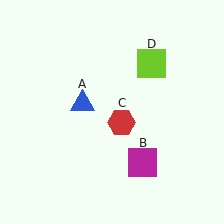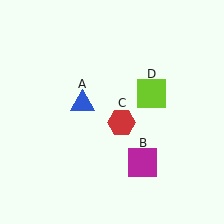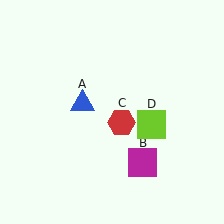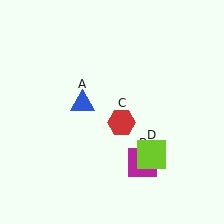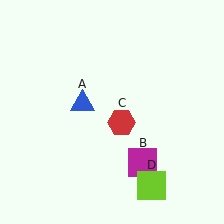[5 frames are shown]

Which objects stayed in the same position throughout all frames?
Blue triangle (object A) and magenta square (object B) and red hexagon (object C) remained stationary.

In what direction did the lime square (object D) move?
The lime square (object D) moved down.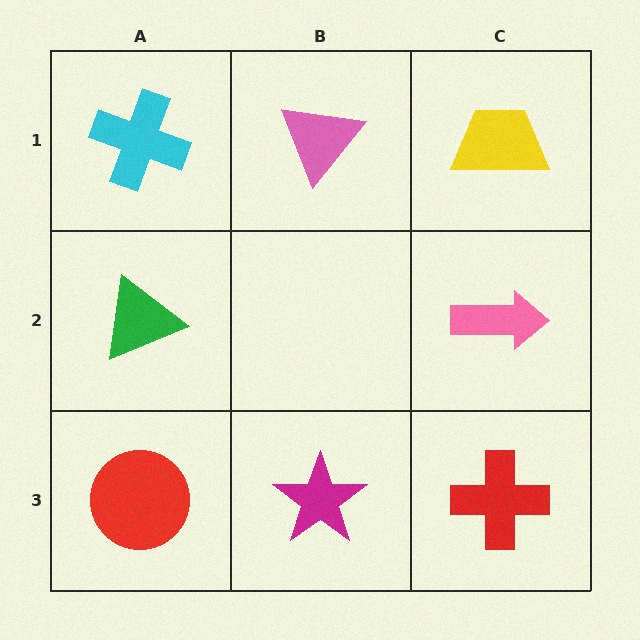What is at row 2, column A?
A green triangle.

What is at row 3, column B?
A magenta star.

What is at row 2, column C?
A pink arrow.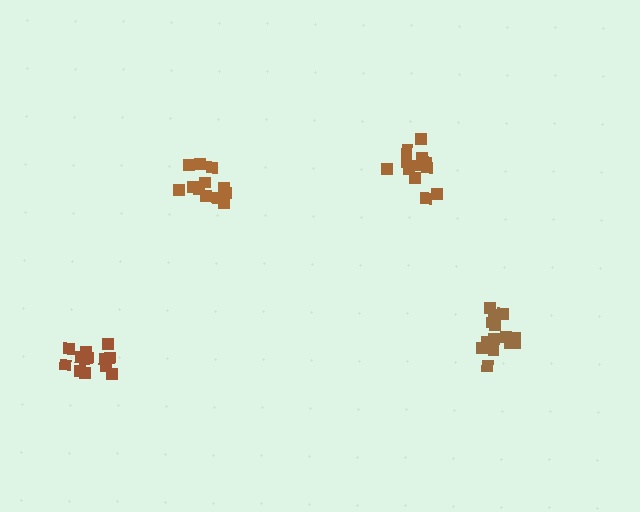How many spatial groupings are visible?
There are 4 spatial groupings.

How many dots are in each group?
Group 1: 14 dots, Group 2: 12 dots, Group 3: 12 dots, Group 4: 13 dots (51 total).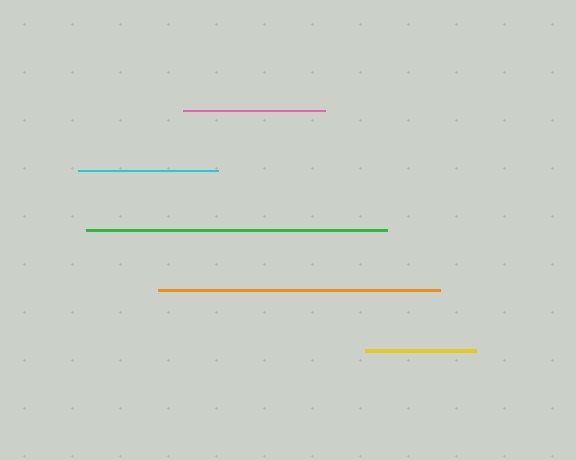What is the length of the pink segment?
The pink segment is approximately 142 pixels long.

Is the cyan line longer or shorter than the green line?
The green line is longer than the cyan line.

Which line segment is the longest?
The green line is the longest at approximately 301 pixels.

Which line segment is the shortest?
The yellow line is the shortest at approximately 111 pixels.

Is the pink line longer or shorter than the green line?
The green line is longer than the pink line.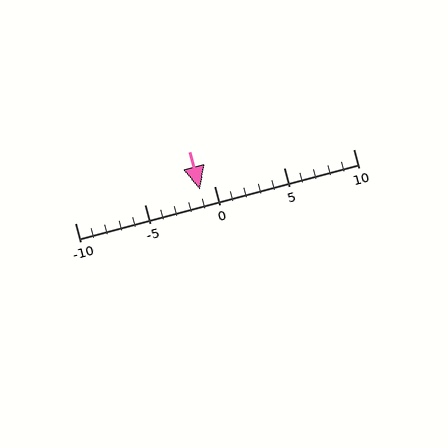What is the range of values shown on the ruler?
The ruler shows values from -10 to 10.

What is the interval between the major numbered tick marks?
The major tick marks are spaced 5 units apart.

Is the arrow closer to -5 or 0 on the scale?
The arrow is closer to 0.